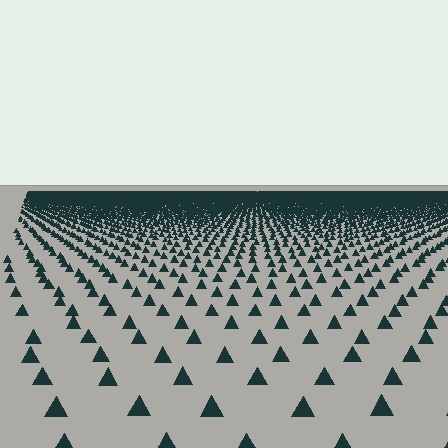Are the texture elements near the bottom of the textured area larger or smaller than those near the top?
Larger. Near the bottom, elements are closer to the viewer and appear at a bigger on-screen size.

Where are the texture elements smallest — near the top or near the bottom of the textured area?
Near the top.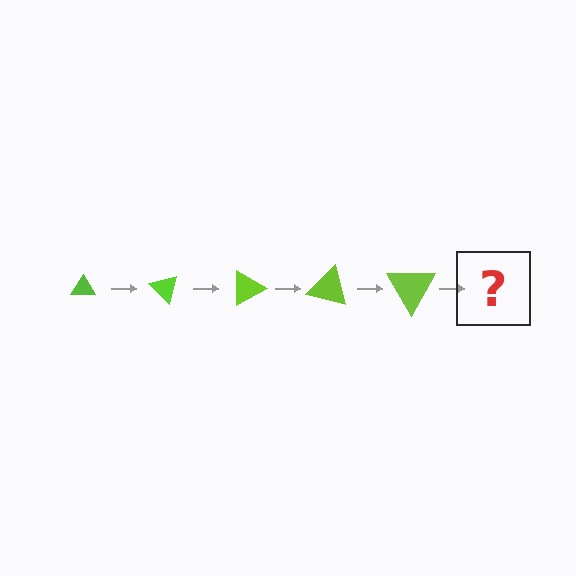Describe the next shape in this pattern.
It should be a triangle, larger than the previous one and rotated 225 degrees from the start.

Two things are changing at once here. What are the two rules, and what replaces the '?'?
The two rules are that the triangle grows larger each step and it rotates 45 degrees each step. The '?' should be a triangle, larger than the previous one and rotated 225 degrees from the start.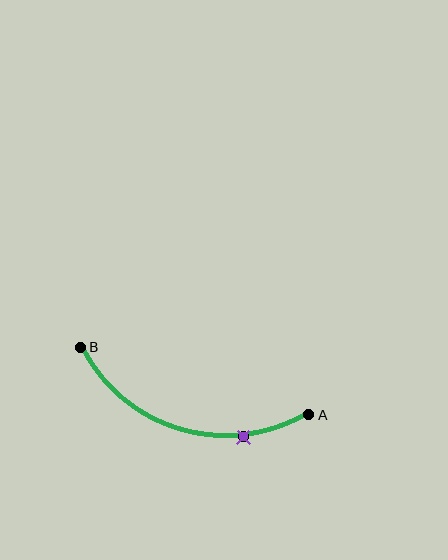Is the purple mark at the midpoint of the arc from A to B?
No. The purple mark lies on the arc but is closer to endpoint A. The arc midpoint would be at the point on the curve equidistant along the arc from both A and B.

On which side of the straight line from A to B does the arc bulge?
The arc bulges below the straight line connecting A and B.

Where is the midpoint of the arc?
The arc midpoint is the point on the curve farthest from the straight line joining A and B. It sits below that line.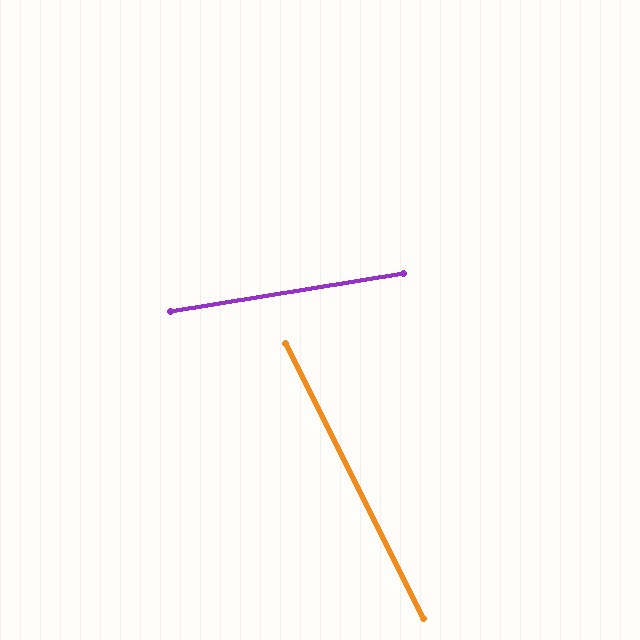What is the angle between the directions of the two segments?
Approximately 73 degrees.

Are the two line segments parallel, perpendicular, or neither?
Neither parallel nor perpendicular — they differ by about 73°.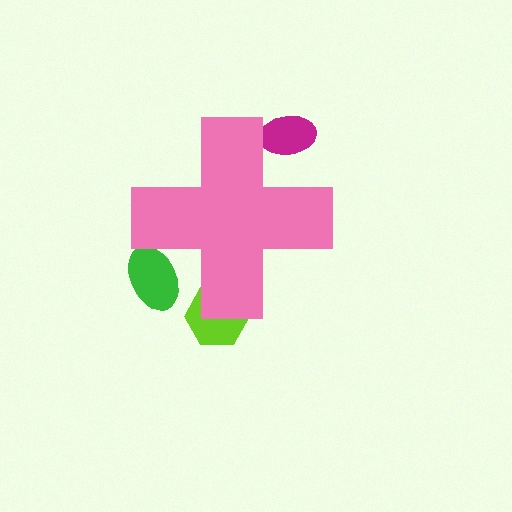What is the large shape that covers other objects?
A pink cross.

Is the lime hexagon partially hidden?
Yes, the lime hexagon is partially hidden behind the pink cross.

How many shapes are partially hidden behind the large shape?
3 shapes are partially hidden.